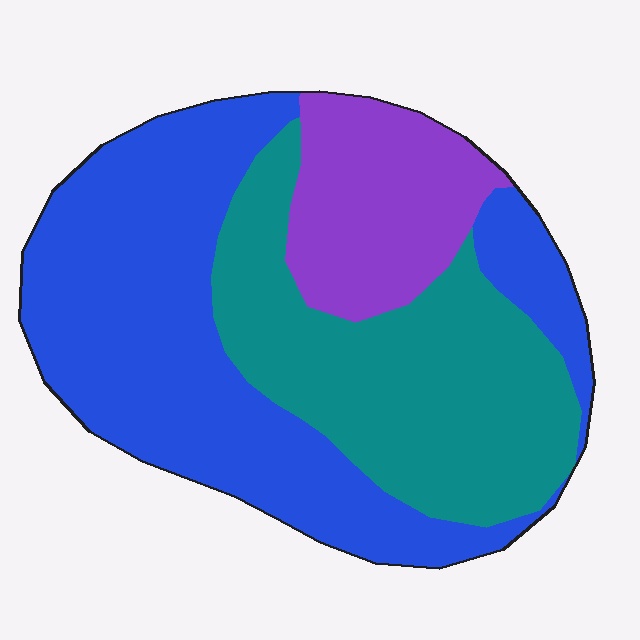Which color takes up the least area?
Purple, at roughly 15%.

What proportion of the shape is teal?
Teal covers 34% of the shape.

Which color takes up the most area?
Blue, at roughly 50%.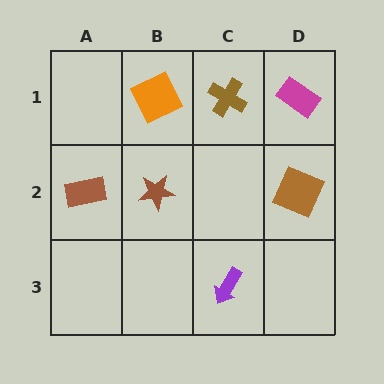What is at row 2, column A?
A brown rectangle.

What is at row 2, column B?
A brown star.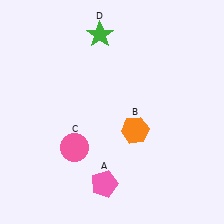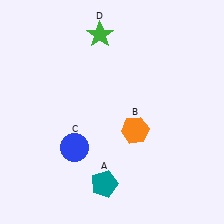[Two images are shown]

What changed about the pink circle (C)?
In Image 1, C is pink. In Image 2, it changed to blue.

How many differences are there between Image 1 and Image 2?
There are 2 differences between the two images.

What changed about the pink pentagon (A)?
In Image 1, A is pink. In Image 2, it changed to teal.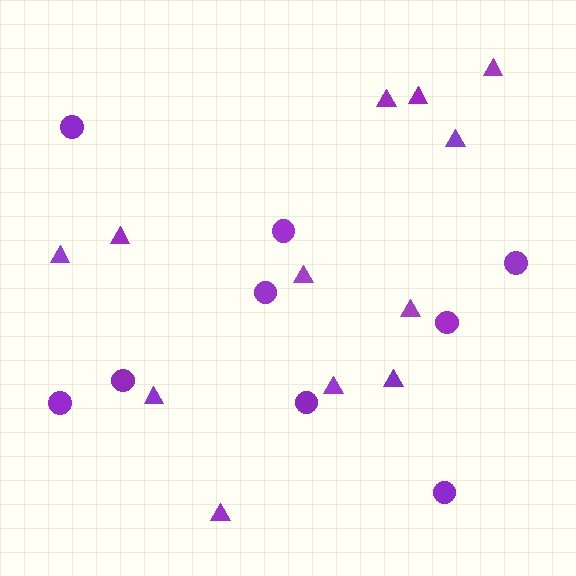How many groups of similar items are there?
There are 2 groups: one group of circles (9) and one group of triangles (12).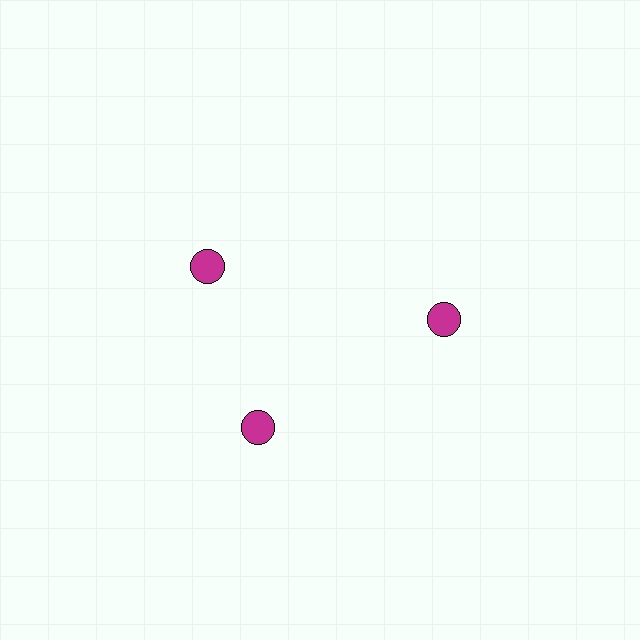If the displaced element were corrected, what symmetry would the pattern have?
It would have 3-fold rotational symmetry — the pattern would map onto itself every 120 degrees.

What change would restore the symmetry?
The symmetry would be restored by rotating it back into even spacing with its neighbors so that all 3 circles sit at equal angles and equal distance from the center.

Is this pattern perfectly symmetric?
No. The 3 magenta circles are arranged in a ring, but one element near the 11 o'clock position is rotated out of alignment along the ring, breaking the 3-fold rotational symmetry.